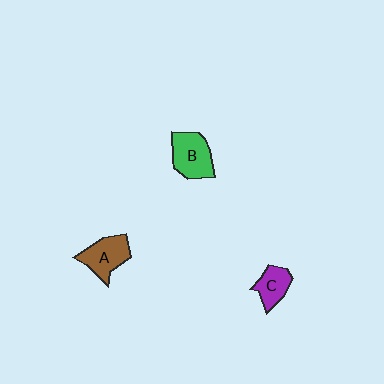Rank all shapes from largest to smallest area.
From largest to smallest: B (green), A (brown), C (purple).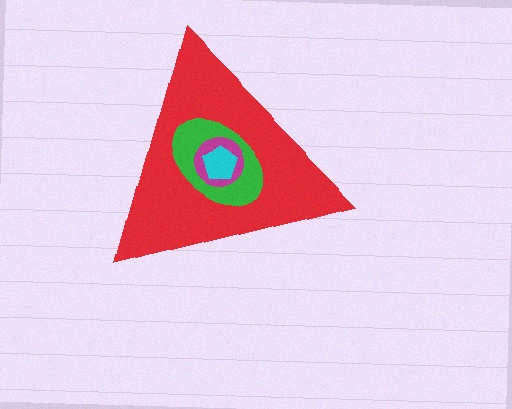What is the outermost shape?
The red triangle.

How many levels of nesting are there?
4.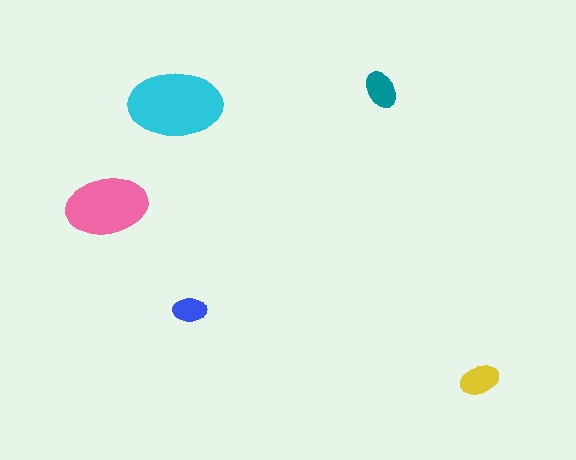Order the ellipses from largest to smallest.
the cyan one, the pink one, the yellow one, the teal one, the blue one.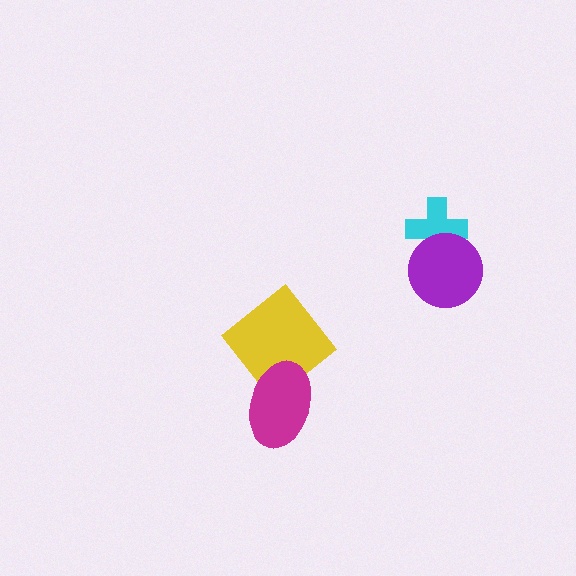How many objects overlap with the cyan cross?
1 object overlaps with the cyan cross.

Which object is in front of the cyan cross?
The purple circle is in front of the cyan cross.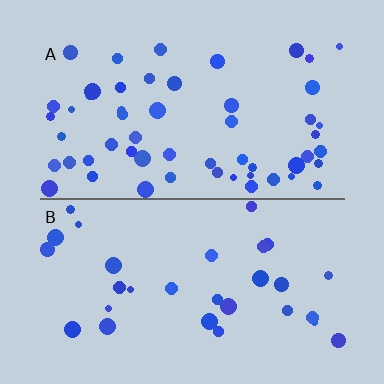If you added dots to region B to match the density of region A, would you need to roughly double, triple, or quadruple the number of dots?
Approximately double.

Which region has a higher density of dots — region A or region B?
A (the top).